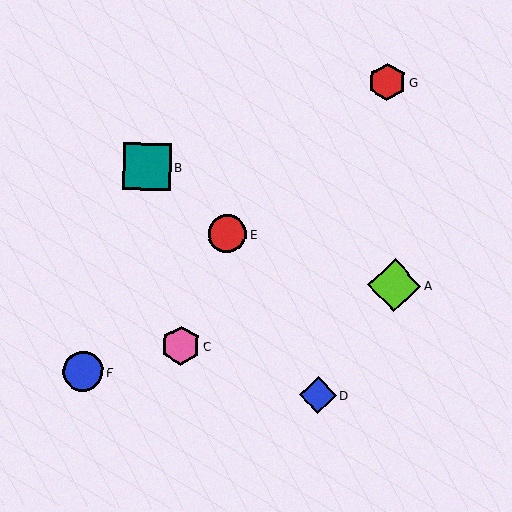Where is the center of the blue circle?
The center of the blue circle is at (83, 371).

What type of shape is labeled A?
Shape A is a lime diamond.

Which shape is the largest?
The lime diamond (labeled A) is the largest.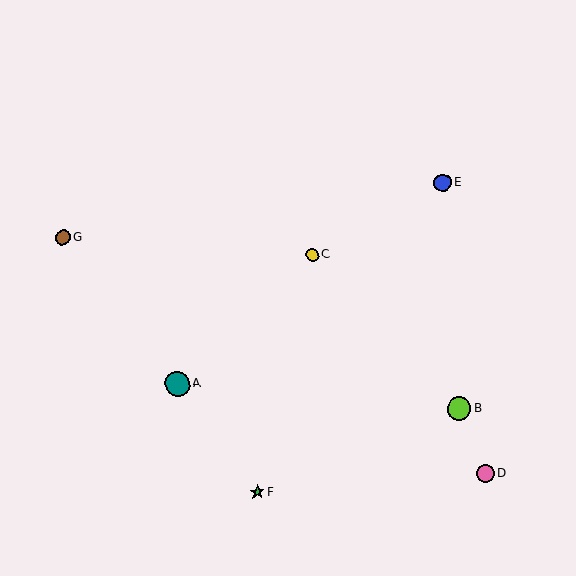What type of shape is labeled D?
Shape D is a pink circle.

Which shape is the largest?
The teal circle (labeled A) is the largest.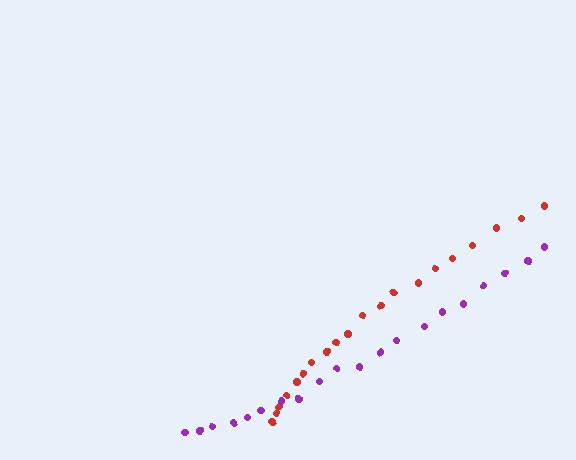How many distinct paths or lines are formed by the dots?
There are 2 distinct paths.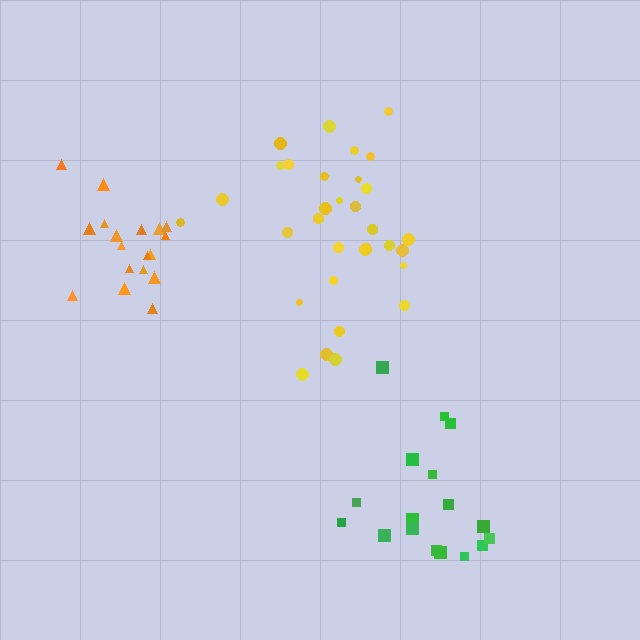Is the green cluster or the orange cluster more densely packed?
Orange.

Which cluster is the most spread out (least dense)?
Yellow.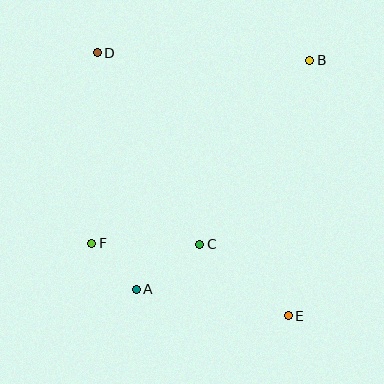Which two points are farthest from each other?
Points D and E are farthest from each other.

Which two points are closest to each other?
Points A and F are closest to each other.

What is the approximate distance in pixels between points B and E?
The distance between B and E is approximately 256 pixels.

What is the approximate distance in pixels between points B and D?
The distance between B and D is approximately 212 pixels.